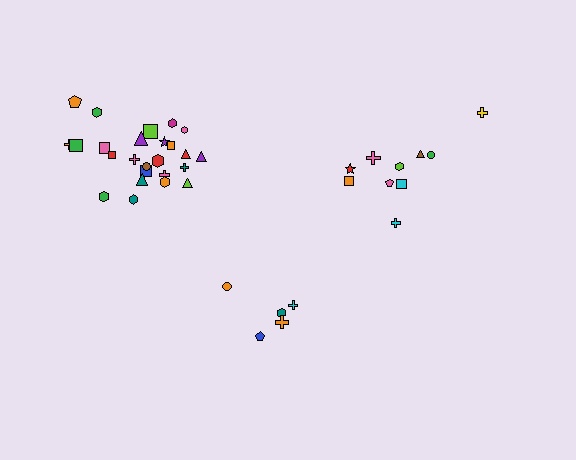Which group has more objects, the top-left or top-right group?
The top-left group.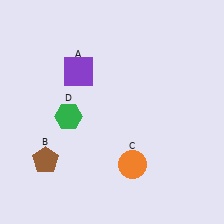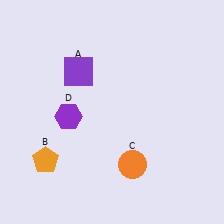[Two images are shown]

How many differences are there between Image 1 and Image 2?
There are 2 differences between the two images.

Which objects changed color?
B changed from brown to orange. D changed from green to purple.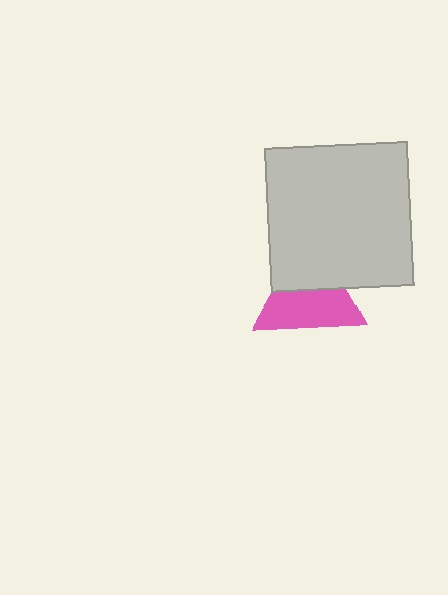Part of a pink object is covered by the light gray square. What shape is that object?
It is a triangle.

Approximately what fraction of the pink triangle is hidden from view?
Roughly 42% of the pink triangle is hidden behind the light gray square.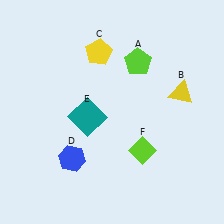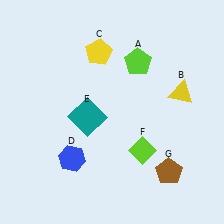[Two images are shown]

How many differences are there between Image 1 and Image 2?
There is 1 difference between the two images.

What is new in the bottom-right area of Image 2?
A brown pentagon (G) was added in the bottom-right area of Image 2.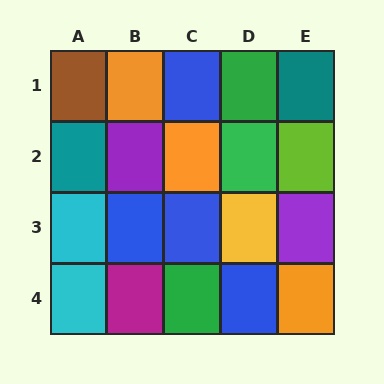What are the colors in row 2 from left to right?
Teal, purple, orange, green, lime.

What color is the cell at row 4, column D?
Blue.